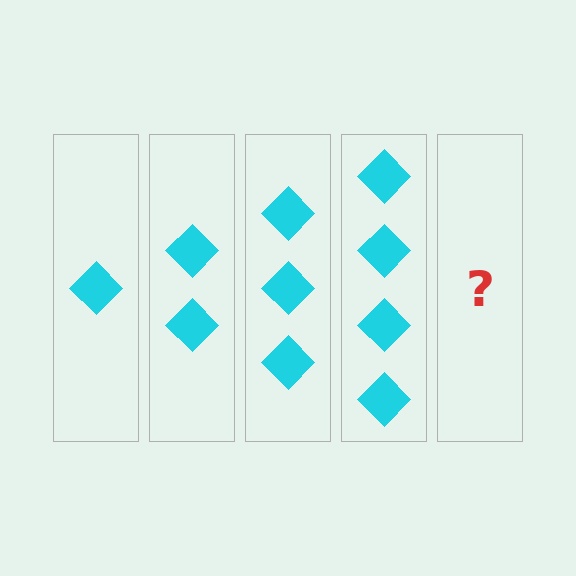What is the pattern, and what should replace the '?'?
The pattern is that each step adds one more diamond. The '?' should be 5 diamonds.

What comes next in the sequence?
The next element should be 5 diamonds.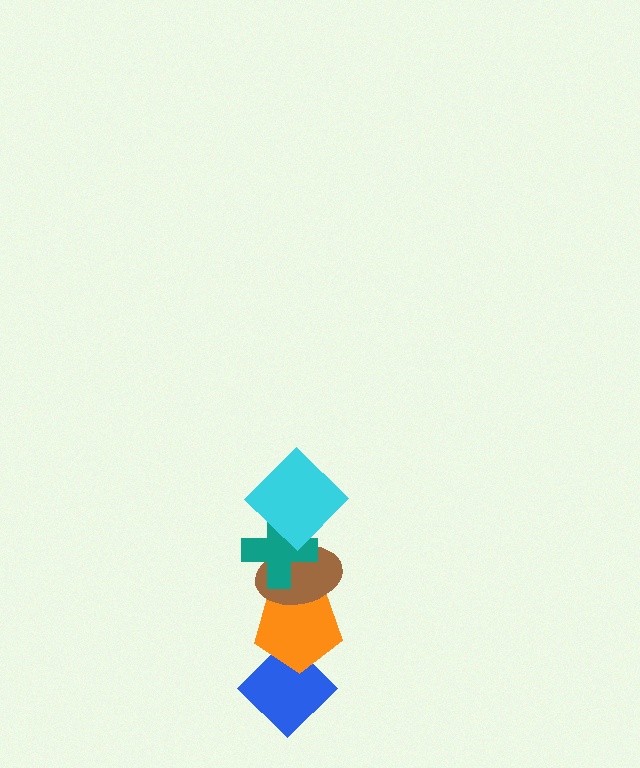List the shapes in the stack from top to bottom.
From top to bottom: the cyan diamond, the teal cross, the brown ellipse, the orange pentagon, the blue diamond.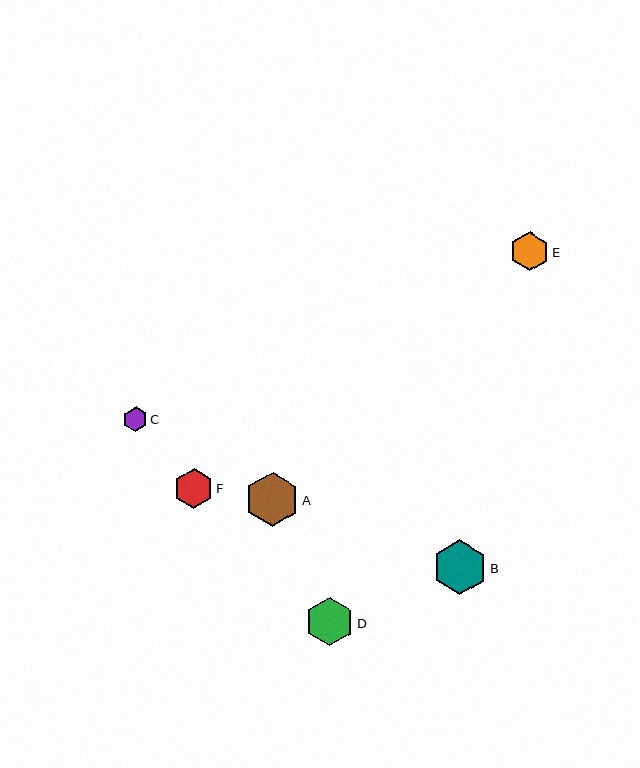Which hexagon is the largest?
Hexagon B is the largest with a size of approximately 54 pixels.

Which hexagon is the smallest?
Hexagon C is the smallest with a size of approximately 24 pixels.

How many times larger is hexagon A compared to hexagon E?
Hexagon A is approximately 1.4 times the size of hexagon E.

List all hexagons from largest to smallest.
From largest to smallest: B, A, D, F, E, C.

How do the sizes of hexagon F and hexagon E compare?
Hexagon F and hexagon E are approximately the same size.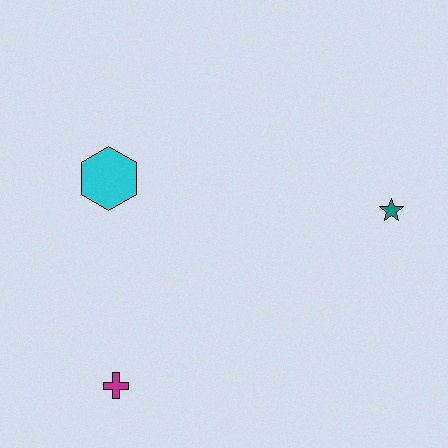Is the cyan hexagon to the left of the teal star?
Yes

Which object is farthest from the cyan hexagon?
The teal star is farthest from the cyan hexagon.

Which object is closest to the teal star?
The cyan hexagon is closest to the teal star.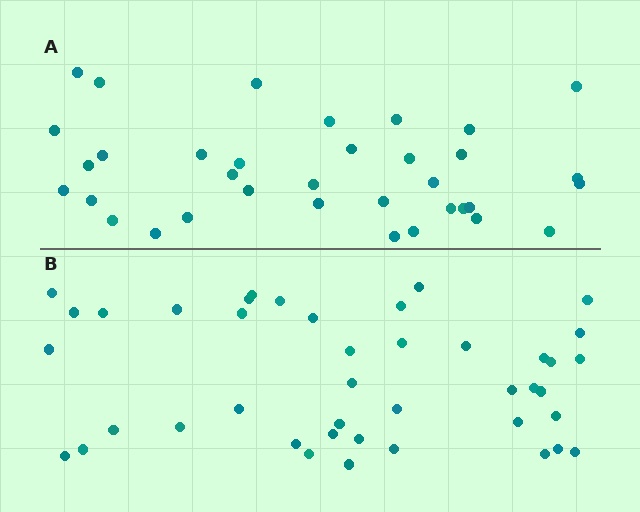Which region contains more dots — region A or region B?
Region B (the bottom region) has more dots.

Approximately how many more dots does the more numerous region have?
Region B has roughly 8 or so more dots than region A.